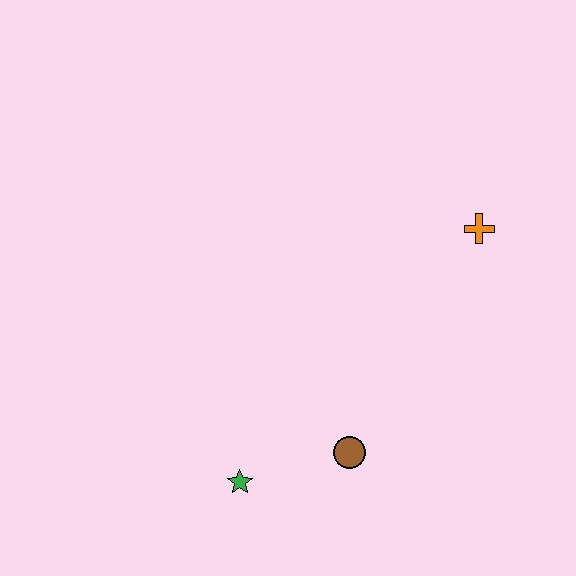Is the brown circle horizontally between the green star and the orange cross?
Yes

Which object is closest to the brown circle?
The green star is closest to the brown circle.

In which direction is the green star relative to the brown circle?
The green star is to the left of the brown circle.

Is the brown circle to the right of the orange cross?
No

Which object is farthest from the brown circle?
The orange cross is farthest from the brown circle.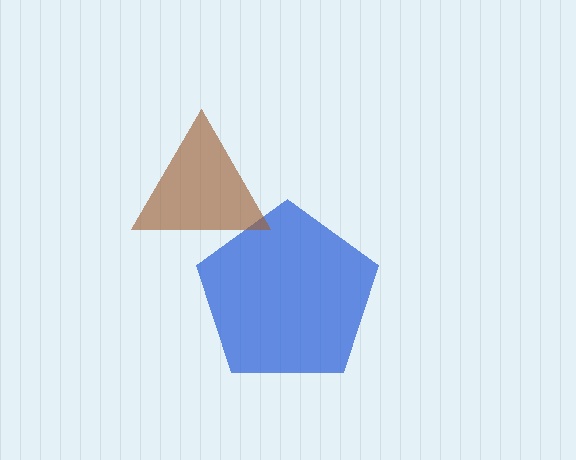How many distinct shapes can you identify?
There are 2 distinct shapes: a blue pentagon, a brown triangle.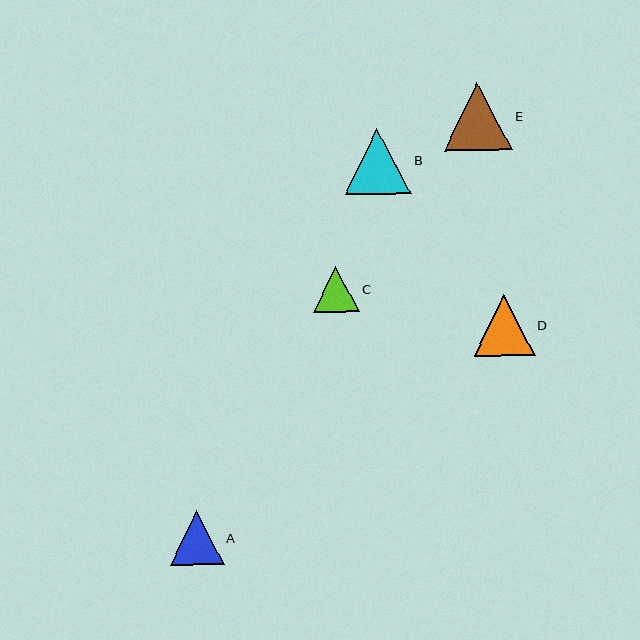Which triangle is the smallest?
Triangle C is the smallest with a size of approximately 46 pixels.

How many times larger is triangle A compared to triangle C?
Triangle A is approximately 1.2 times the size of triangle C.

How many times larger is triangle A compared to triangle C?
Triangle A is approximately 1.2 times the size of triangle C.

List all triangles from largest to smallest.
From largest to smallest: E, B, D, A, C.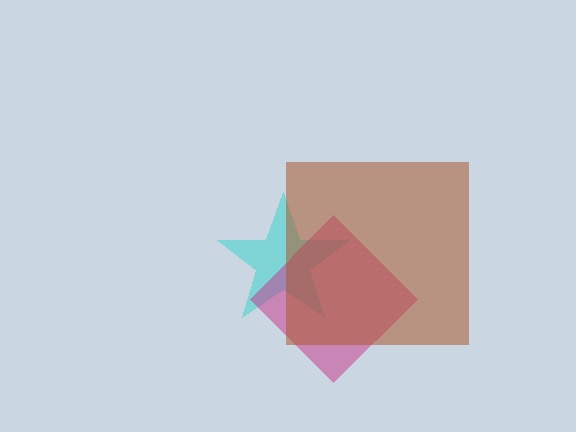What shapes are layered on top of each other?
The layered shapes are: a cyan star, a magenta diamond, a brown square.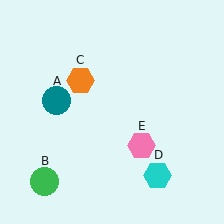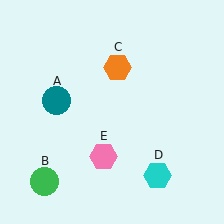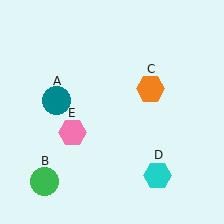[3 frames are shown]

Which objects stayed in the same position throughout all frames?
Teal circle (object A) and green circle (object B) and cyan hexagon (object D) remained stationary.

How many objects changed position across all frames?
2 objects changed position: orange hexagon (object C), pink hexagon (object E).